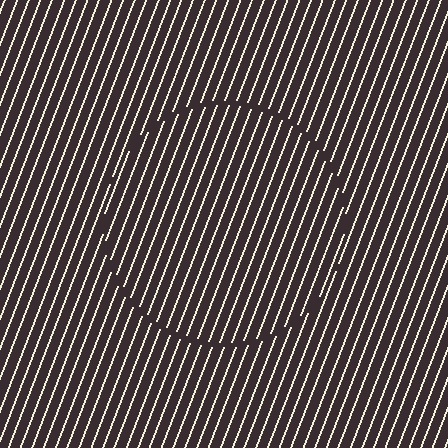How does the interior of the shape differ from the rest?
The interior of the shape contains the same grating, shifted by half a period — the contour is defined by the phase discontinuity where line-ends from the inner and outer gratings abut.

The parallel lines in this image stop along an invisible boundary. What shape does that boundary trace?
An illusory circle. The interior of the shape contains the same grating, shifted by half a period — the contour is defined by the phase discontinuity where line-ends from the inner and outer gratings abut.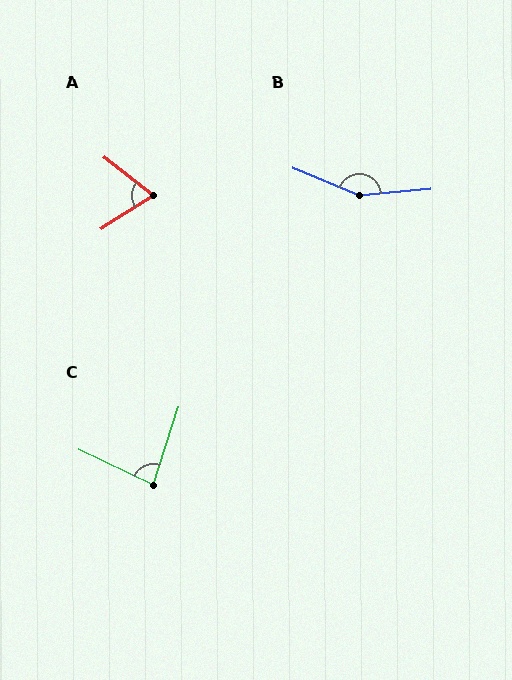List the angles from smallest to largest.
A (71°), C (83°), B (152°).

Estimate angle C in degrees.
Approximately 83 degrees.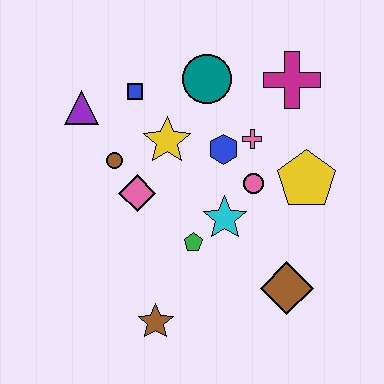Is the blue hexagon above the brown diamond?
Yes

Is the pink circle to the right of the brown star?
Yes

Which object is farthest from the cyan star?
The purple triangle is farthest from the cyan star.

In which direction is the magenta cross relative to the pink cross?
The magenta cross is above the pink cross.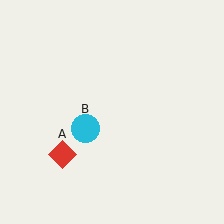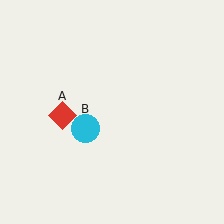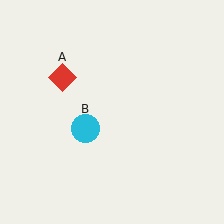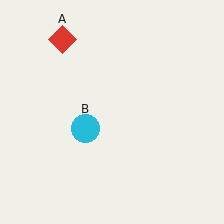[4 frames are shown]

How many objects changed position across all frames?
1 object changed position: red diamond (object A).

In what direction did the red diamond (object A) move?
The red diamond (object A) moved up.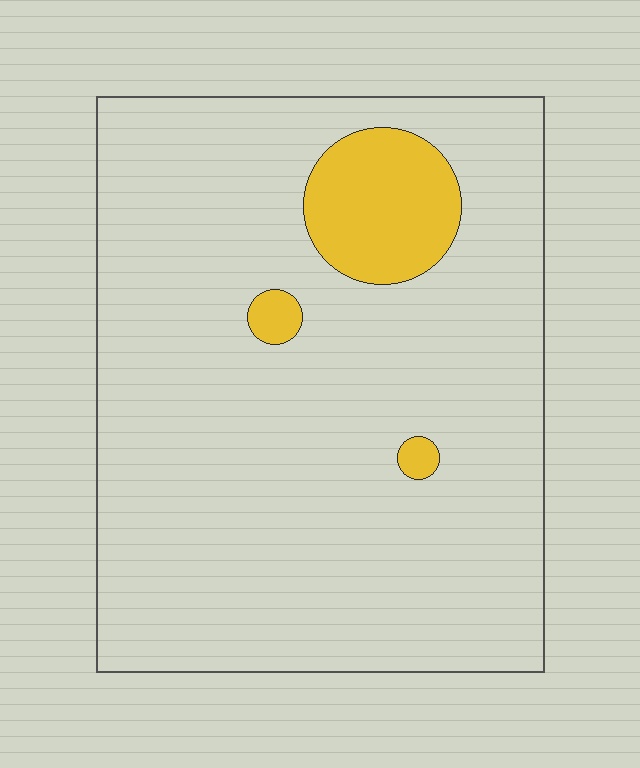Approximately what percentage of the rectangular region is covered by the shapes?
Approximately 10%.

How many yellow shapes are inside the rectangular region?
3.